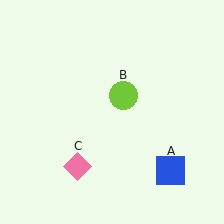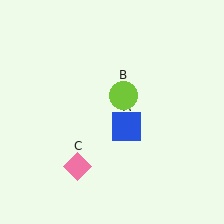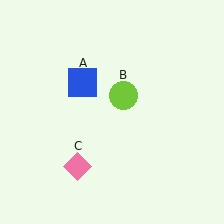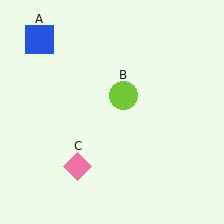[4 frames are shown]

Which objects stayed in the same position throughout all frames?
Lime circle (object B) and pink diamond (object C) remained stationary.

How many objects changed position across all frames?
1 object changed position: blue square (object A).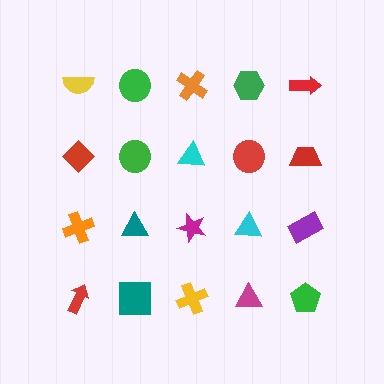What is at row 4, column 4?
A magenta triangle.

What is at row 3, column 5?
A purple rectangle.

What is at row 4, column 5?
A green pentagon.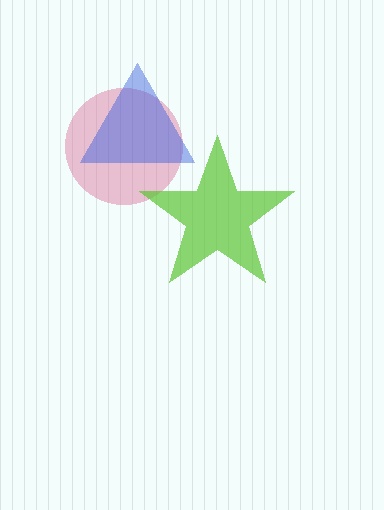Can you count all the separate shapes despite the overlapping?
Yes, there are 3 separate shapes.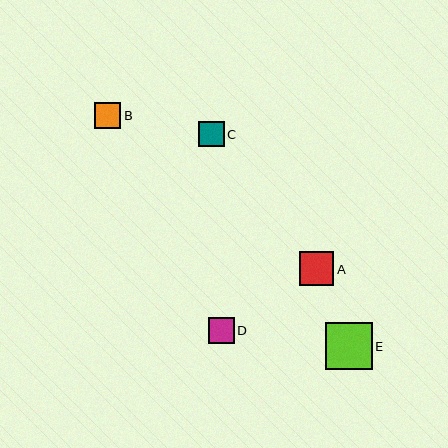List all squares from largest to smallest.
From largest to smallest: E, A, B, D, C.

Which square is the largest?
Square E is the largest with a size of approximately 47 pixels.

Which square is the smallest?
Square C is the smallest with a size of approximately 25 pixels.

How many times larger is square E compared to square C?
Square E is approximately 1.9 times the size of square C.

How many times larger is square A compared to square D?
Square A is approximately 1.3 times the size of square D.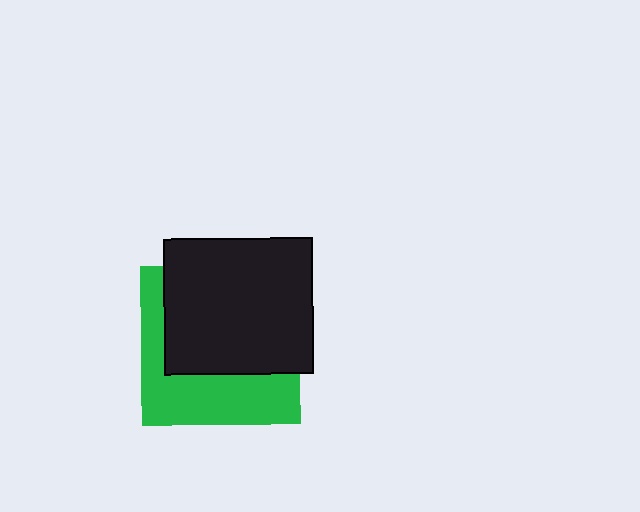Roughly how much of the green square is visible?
A small part of it is visible (roughly 42%).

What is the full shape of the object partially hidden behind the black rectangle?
The partially hidden object is a green square.